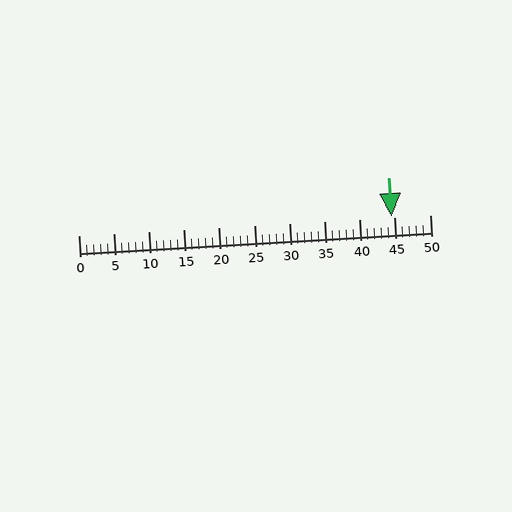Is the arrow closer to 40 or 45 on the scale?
The arrow is closer to 45.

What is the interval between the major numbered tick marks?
The major tick marks are spaced 5 units apart.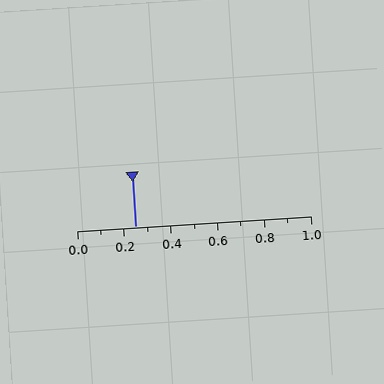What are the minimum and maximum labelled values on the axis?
The axis runs from 0.0 to 1.0.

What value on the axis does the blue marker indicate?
The marker indicates approximately 0.25.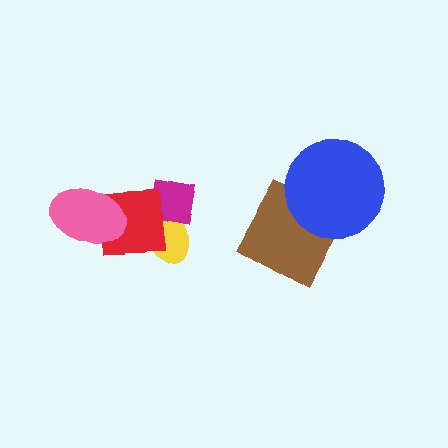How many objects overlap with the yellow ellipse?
2 objects overlap with the yellow ellipse.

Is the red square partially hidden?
Yes, it is partially covered by another shape.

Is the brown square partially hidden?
Yes, it is partially covered by another shape.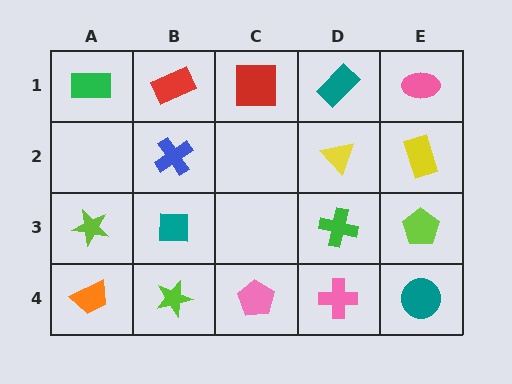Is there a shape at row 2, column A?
No, that cell is empty.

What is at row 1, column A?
A green rectangle.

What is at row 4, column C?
A pink pentagon.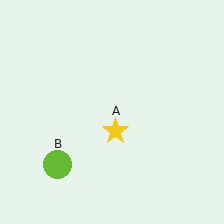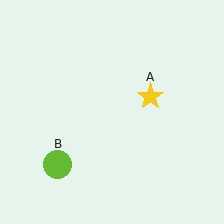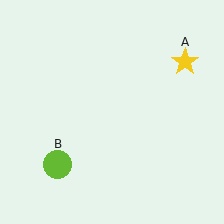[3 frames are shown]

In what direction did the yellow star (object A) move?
The yellow star (object A) moved up and to the right.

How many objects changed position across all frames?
1 object changed position: yellow star (object A).